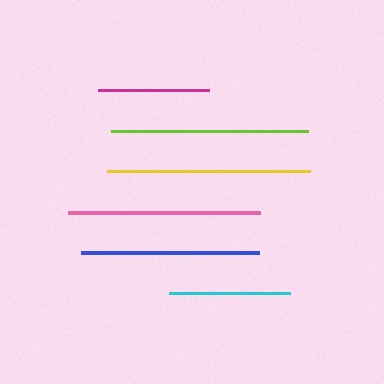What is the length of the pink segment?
The pink segment is approximately 192 pixels long.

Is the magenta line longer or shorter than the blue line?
The blue line is longer than the magenta line.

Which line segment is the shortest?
The magenta line is the shortest at approximately 111 pixels.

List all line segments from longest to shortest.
From longest to shortest: yellow, lime, pink, blue, cyan, magenta.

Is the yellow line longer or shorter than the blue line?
The yellow line is longer than the blue line.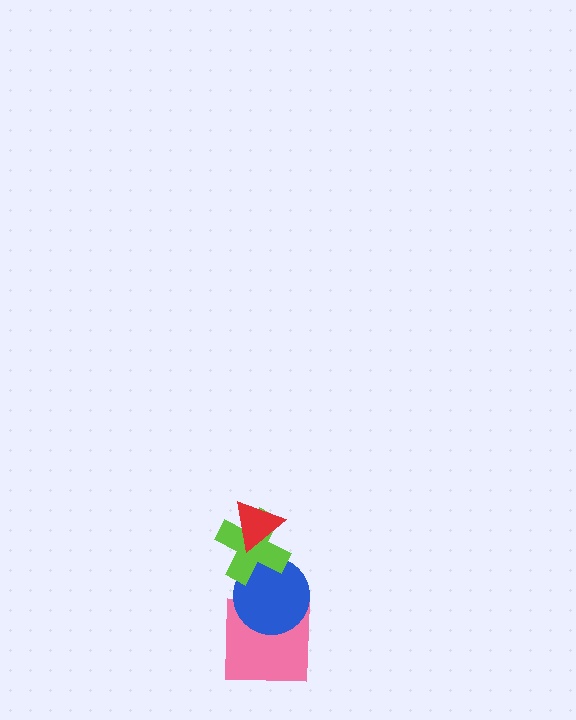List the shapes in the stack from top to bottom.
From top to bottom: the red triangle, the lime cross, the blue circle, the pink square.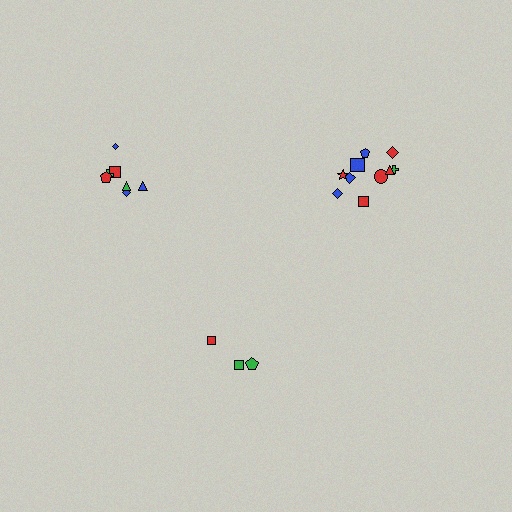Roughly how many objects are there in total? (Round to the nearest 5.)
Roughly 20 objects in total.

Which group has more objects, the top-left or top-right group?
The top-right group.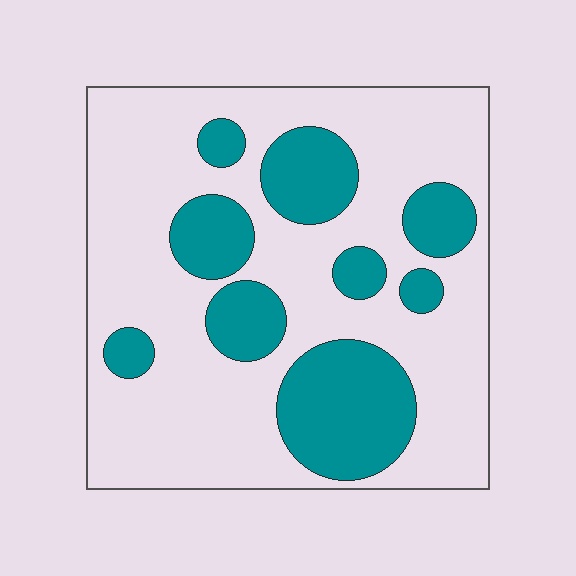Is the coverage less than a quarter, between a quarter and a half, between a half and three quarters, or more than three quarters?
Between a quarter and a half.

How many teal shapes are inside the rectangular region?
9.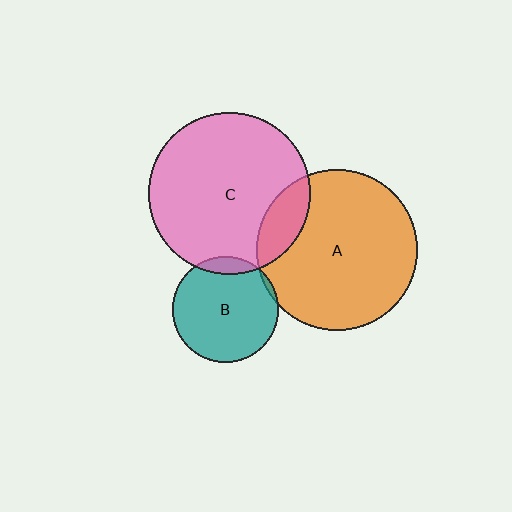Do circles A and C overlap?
Yes.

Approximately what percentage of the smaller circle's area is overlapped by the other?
Approximately 15%.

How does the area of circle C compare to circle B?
Approximately 2.3 times.